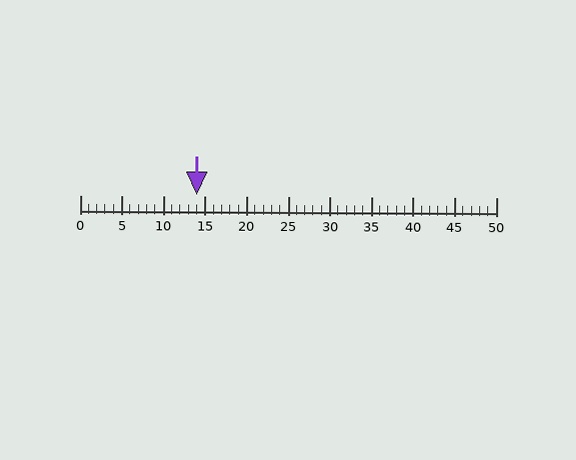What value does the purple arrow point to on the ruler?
The purple arrow points to approximately 14.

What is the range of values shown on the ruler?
The ruler shows values from 0 to 50.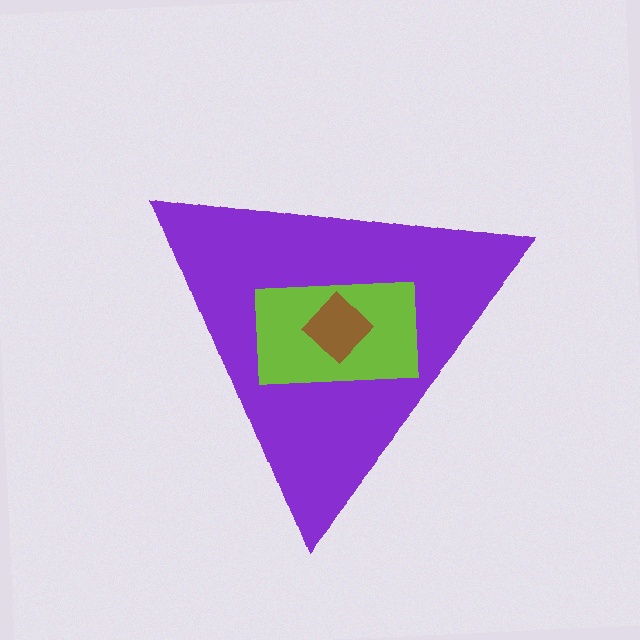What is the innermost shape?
The brown diamond.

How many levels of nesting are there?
3.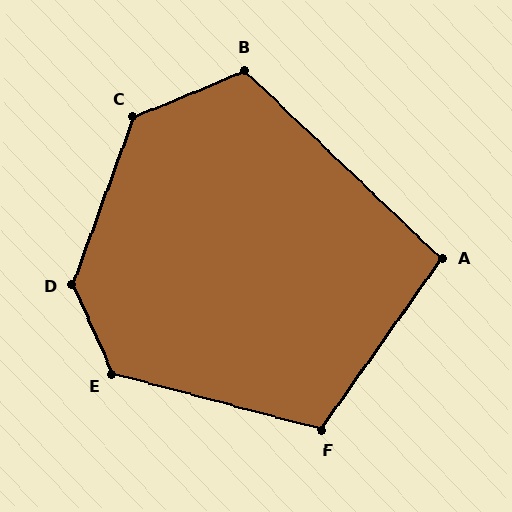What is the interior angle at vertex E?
Approximately 129 degrees (obtuse).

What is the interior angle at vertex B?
Approximately 114 degrees (obtuse).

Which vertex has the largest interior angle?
D, at approximately 136 degrees.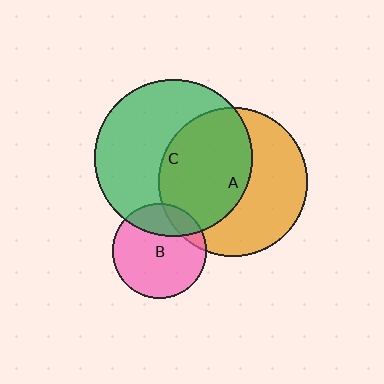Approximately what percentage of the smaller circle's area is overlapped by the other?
Approximately 25%.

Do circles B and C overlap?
Yes.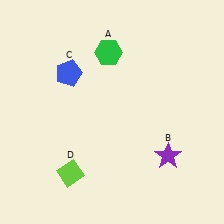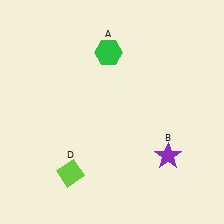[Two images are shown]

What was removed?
The blue pentagon (C) was removed in Image 2.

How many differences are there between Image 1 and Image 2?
There is 1 difference between the two images.